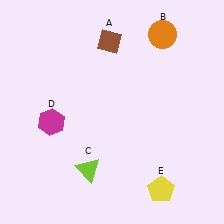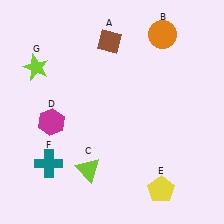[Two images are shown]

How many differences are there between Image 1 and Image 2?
There are 2 differences between the two images.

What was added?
A teal cross (F), a lime star (G) were added in Image 2.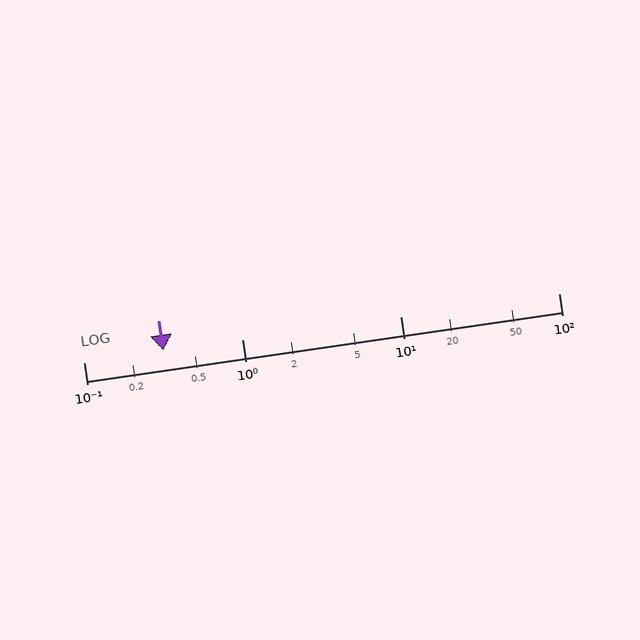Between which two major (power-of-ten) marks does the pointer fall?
The pointer is between 0.1 and 1.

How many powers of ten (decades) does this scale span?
The scale spans 3 decades, from 0.1 to 100.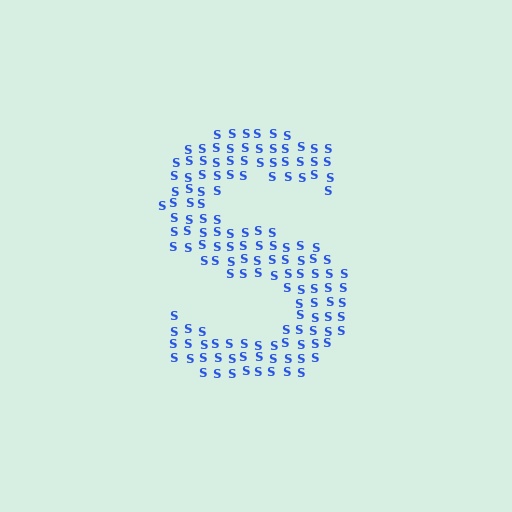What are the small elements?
The small elements are letter S's.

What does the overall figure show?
The overall figure shows the letter S.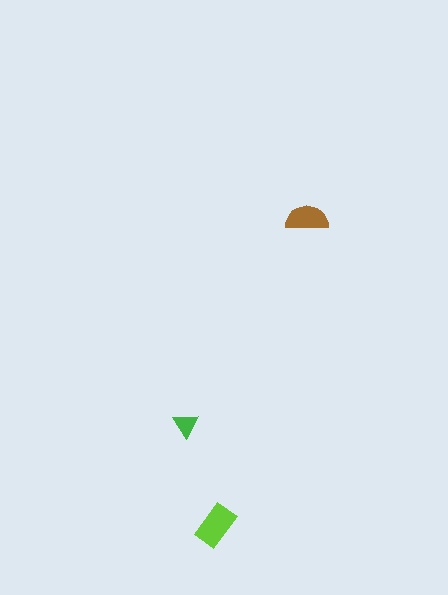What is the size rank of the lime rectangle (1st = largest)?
1st.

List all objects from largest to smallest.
The lime rectangle, the brown semicircle, the green triangle.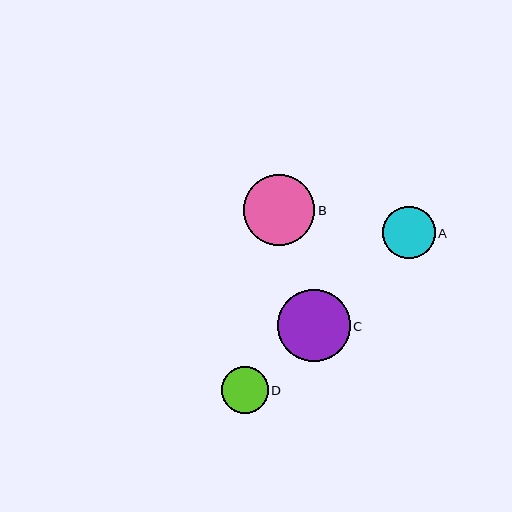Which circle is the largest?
Circle C is the largest with a size of approximately 73 pixels.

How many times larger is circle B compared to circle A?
Circle B is approximately 1.4 times the size of circle A.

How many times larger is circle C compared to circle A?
Circle C is approximately 1.4 times the size of circle A.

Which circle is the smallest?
Circle D is the smallest with a size of approximately 46 pixels.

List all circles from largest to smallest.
From largest to smallest: C, B, A, D.